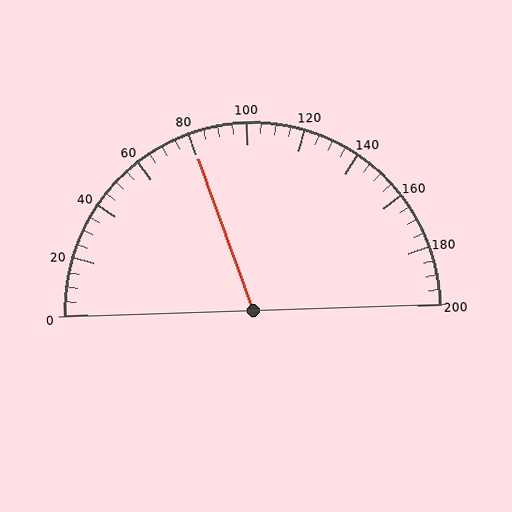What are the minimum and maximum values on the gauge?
The gauge ranges from 0 to 200.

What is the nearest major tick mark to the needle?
The nearest major tick mark is 80.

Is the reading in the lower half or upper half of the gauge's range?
The reading is in the lower half of the range (0 to 200).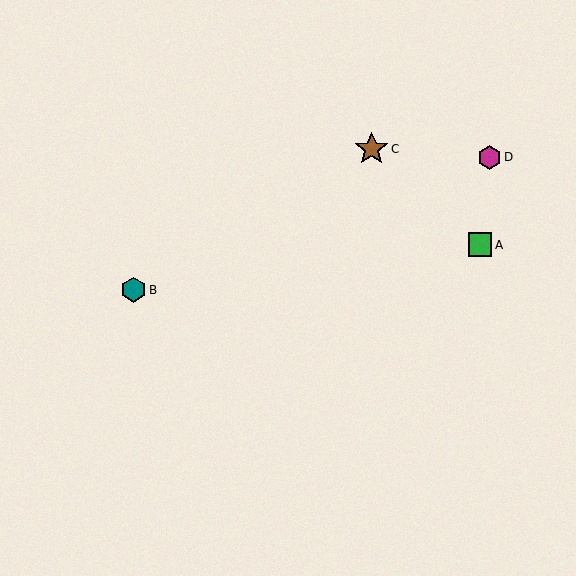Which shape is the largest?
The brown star (labeled C) is the largest.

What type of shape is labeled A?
Shape A is a green square.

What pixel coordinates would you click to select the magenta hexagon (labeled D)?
Click at (489, 157) to select the magenta hexagon D.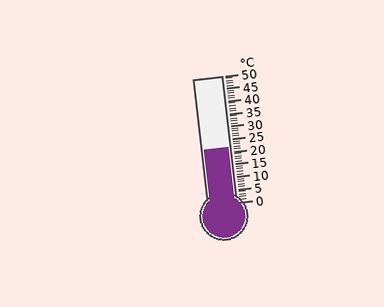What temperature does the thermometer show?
The thermometer shows approximately 22°C.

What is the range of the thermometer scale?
The thermometer scale ranges from 0°C to 50°C.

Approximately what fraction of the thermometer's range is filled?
The thermometer is filled to approximately 45% of its range.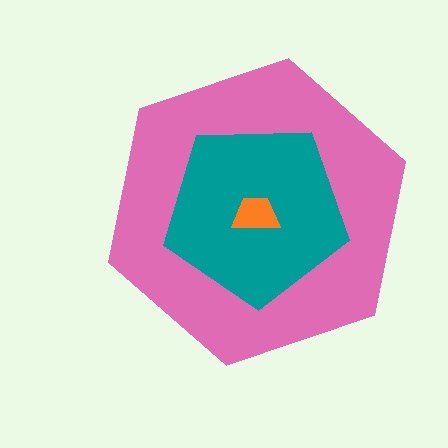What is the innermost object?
The orange trapezoid.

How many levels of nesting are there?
3.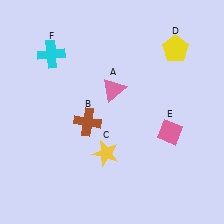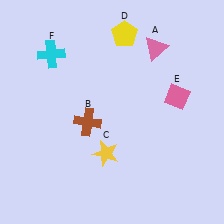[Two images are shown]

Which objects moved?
The objects that moved are: the pink triangle (A), the yellow pentagon (D), the pink diamond (E).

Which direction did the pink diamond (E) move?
The pink diamond (E) moved up.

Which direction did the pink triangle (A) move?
The pink triangle (A) moved right.